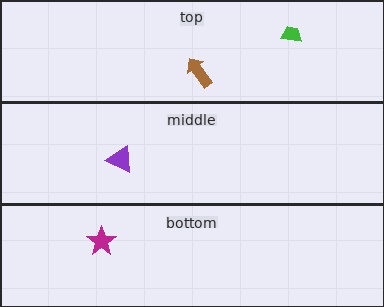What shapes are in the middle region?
The purple triangle.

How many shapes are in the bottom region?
1.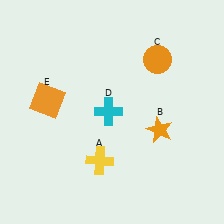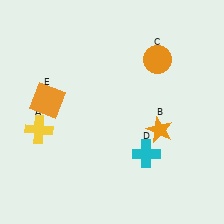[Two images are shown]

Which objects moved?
The objects that moved are: the yellow cross (A), the cyan cross (D).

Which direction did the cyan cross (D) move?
The cyan cross (D) moved down.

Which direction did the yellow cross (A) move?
The yellow cross (A) moved left.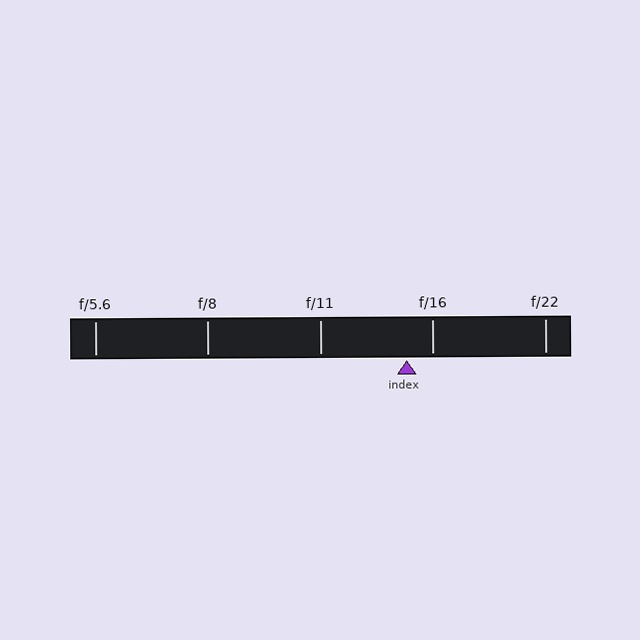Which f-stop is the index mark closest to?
The index mark is closest to f/16.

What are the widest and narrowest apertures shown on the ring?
The widest aperture shown is f/5.6 and the narrowest is f/22.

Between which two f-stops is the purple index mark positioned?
The index mark is between f/11 and f/16.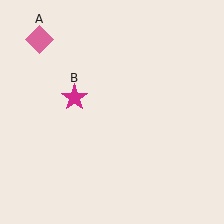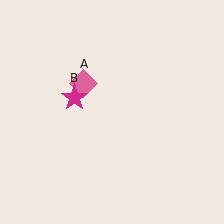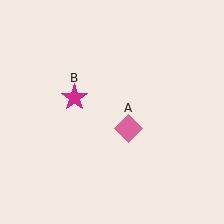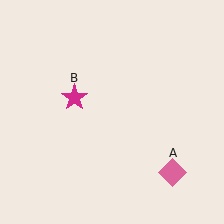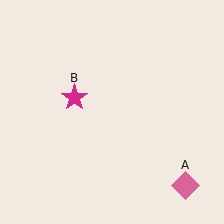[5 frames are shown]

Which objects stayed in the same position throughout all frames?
Magenta star (object B) remained stationary.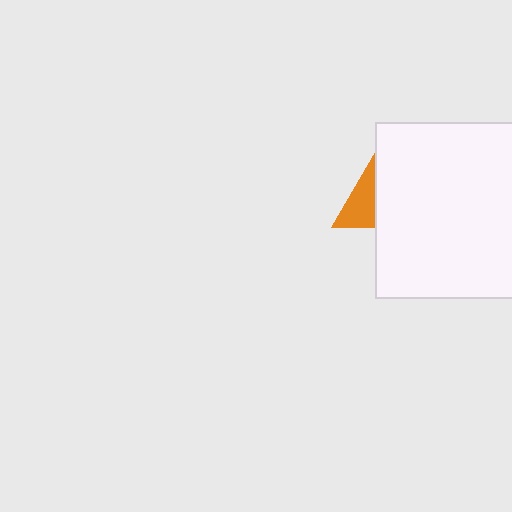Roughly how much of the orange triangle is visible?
A small part of it is visible (roughly 31%).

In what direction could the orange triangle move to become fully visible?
The orange triangle could move left. That would shift it out from behind the white rectangle entirely.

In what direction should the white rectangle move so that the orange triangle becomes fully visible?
The white rectangle should move right. That is the shortest direction to clear the overlap and leave the orange triangle fully visible.